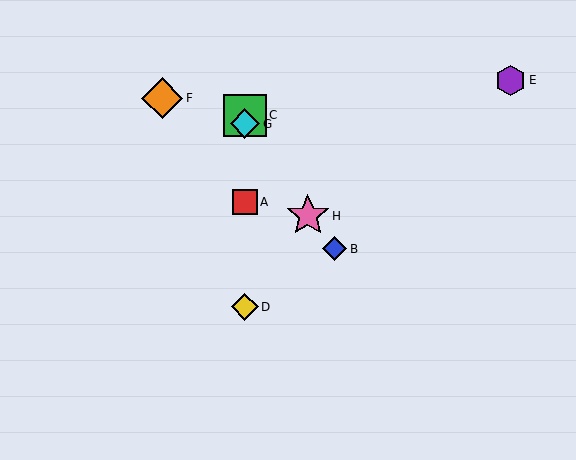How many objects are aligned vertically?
4 objects (A, C, D, G) are aligned vertically.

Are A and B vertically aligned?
No, A is at x≈245 and B is at x≈335.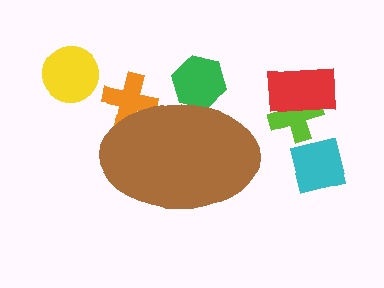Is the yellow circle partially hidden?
No, the yellow circle is fully visible.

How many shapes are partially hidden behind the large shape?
2 shapes are partially hidden.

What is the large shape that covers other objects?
A brown ellipse.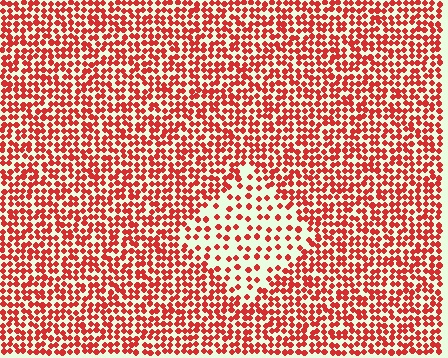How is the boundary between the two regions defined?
The boundary is defined by a change in element density (approximately 2.3x ratio). All elements are the same color, size, and shape.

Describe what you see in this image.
The image contains small red elements arranged at two different densities. A diamond-shaped region is visible where the elements are less densely packed than the surrounding area.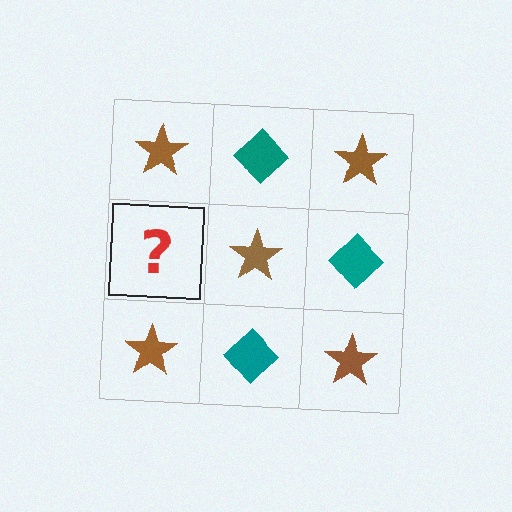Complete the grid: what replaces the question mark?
The question mark should be replaced with a teal diamond.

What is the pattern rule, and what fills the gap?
The rule is that it alternates brown star and teal diamond in a checkerboard pattern. The gap should be filled with a teal diamond.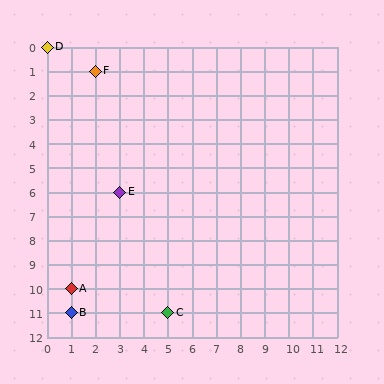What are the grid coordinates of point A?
Point A is at grid coordinates (1, 10).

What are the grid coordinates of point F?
Point F is at grid coordinates (2, 1).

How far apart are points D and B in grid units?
Points D and B are 1 column and 11 rows apart (about 11.0 grid units diagonally).